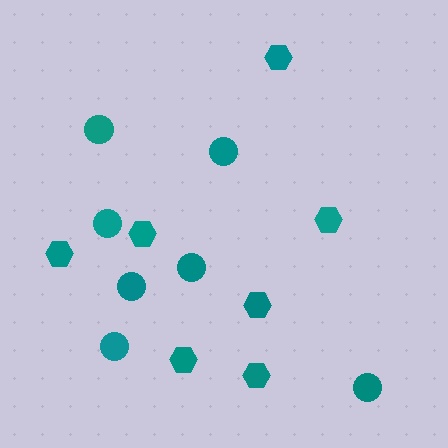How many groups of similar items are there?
There are 2 groups: one group of circles (7) and one group of hexagons (7).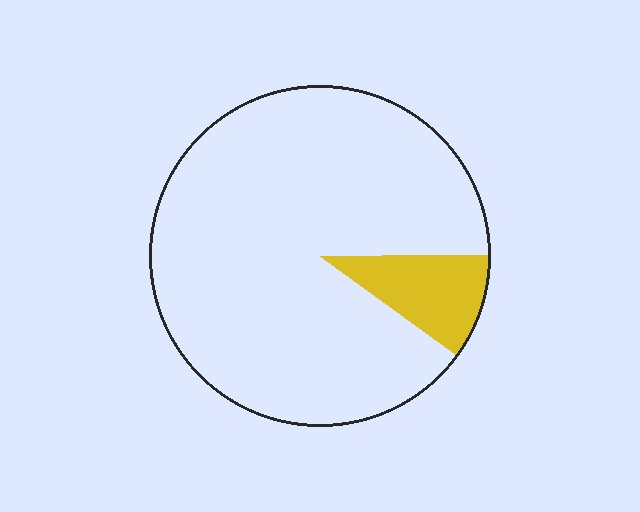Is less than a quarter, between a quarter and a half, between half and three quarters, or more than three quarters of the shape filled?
Less than a quarter.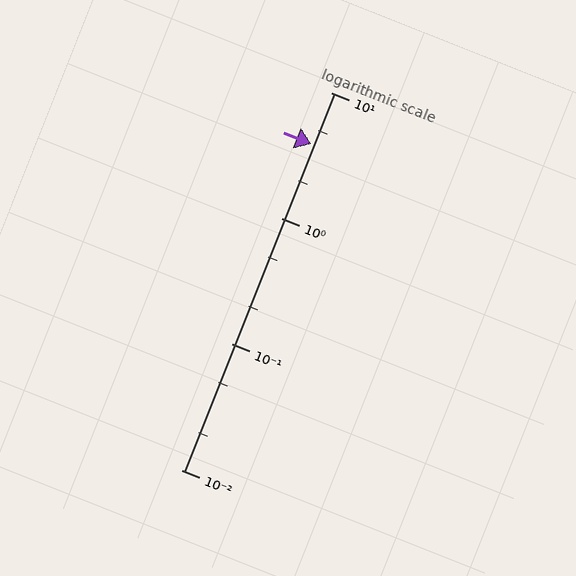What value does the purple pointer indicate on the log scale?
The pointer indicates approximately 3.9.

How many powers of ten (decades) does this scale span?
The scale spans 3 decades, from 0.01 to 10.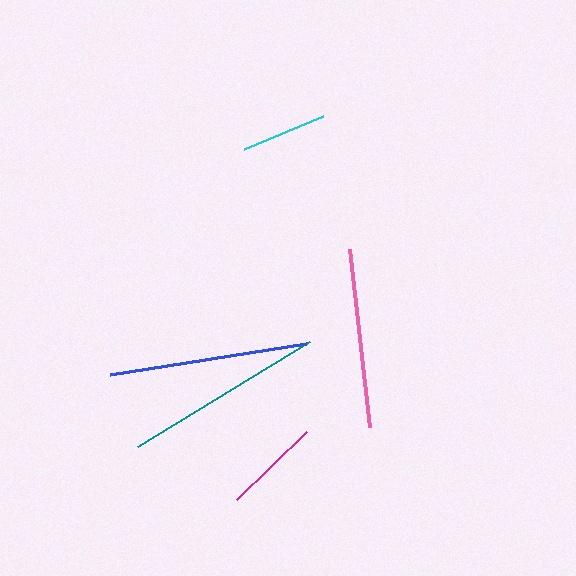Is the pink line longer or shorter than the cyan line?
The pink line is longer than the cyan line.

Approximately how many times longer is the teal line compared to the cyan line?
The teal line is approximately 2.4 times the length of the cyan line.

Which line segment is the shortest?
The cyan line is the shortest at approximately 85 pixels.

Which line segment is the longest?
The teal line is the longest at approximately 201 pixels.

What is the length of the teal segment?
The teal segment is approximately 201 pixels long.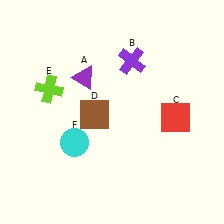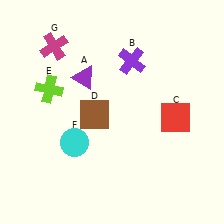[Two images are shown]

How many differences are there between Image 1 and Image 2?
There is 1 difference between the two images.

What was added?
A magenta cross (G) was added in Image 2.